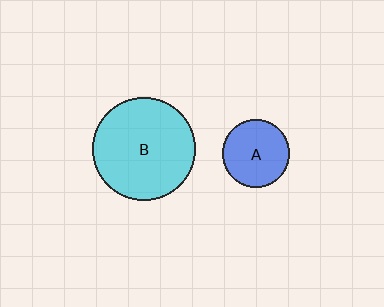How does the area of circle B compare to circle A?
Approximately 2.3 times.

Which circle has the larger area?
Circle B (cyan).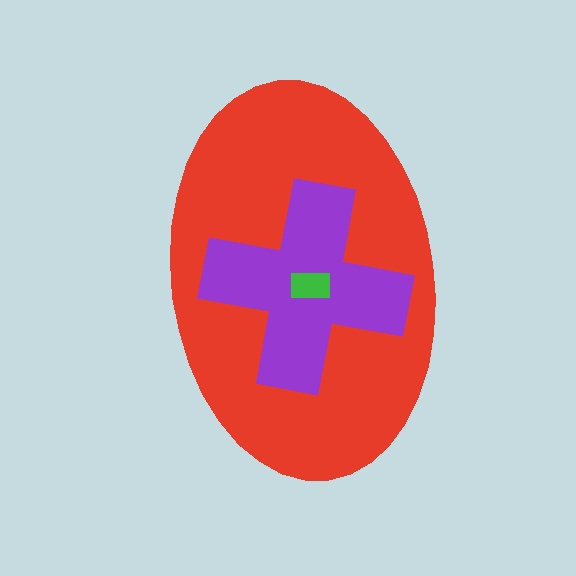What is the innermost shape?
The green rectangle.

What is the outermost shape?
The red ellipse.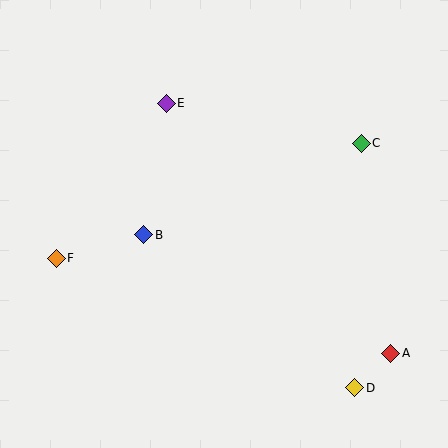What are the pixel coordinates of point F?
Point F is at (56, 258).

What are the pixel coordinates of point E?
Point E is at (166, 103).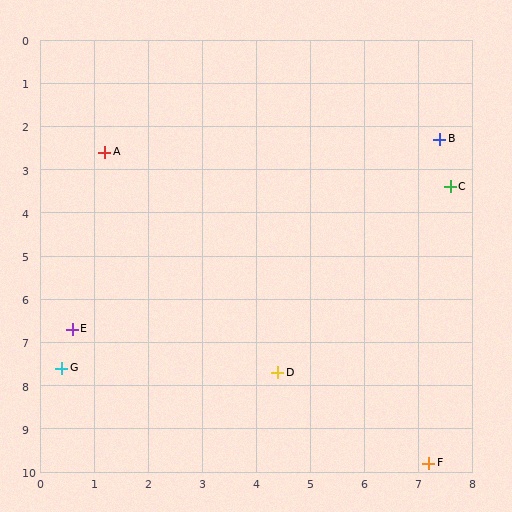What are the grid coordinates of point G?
Point G is at approximately (0.4, 7.6).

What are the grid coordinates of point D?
Point D is at approximately (4.4, 7.7).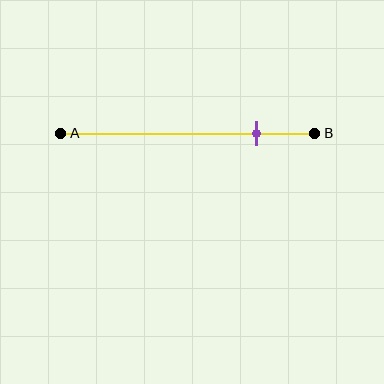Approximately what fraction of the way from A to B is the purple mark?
The purple mark is approximately 75% of the way from A to B.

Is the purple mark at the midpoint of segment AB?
No, the mark is at about 75% from A, not at the 50% midpoint.